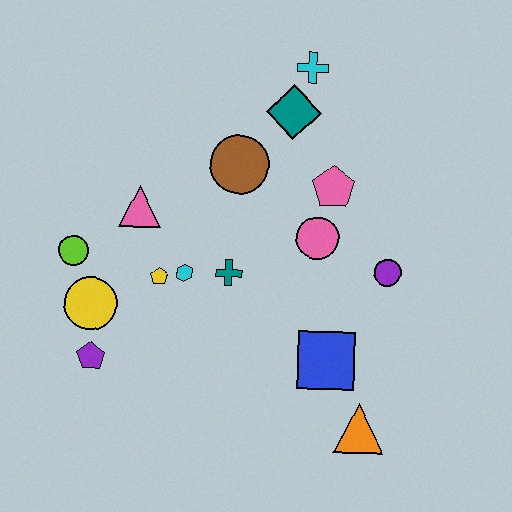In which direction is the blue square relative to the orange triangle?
The blue square is above the orange triangle.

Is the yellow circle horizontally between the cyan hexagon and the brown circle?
No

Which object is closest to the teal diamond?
The cyan cross is closest to the teal diamond.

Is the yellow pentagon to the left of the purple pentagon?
No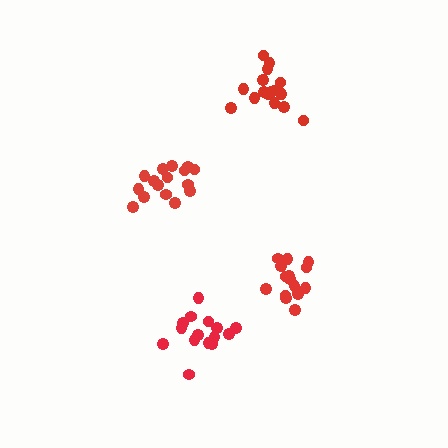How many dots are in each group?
Group 1: 15 dots, Group 2: 17 dots, Group 3: 16 dots, Group 4: 16 dots (64 total).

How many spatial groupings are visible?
There are 4 spatial groupings.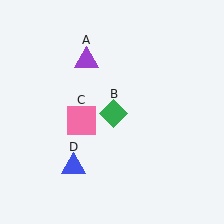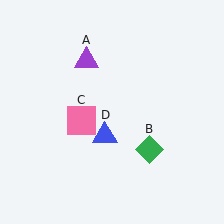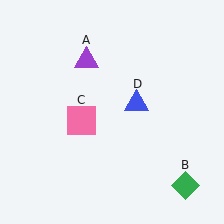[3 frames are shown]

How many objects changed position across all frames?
2 objects changed position: green diamond (object B), blue triangle (object D).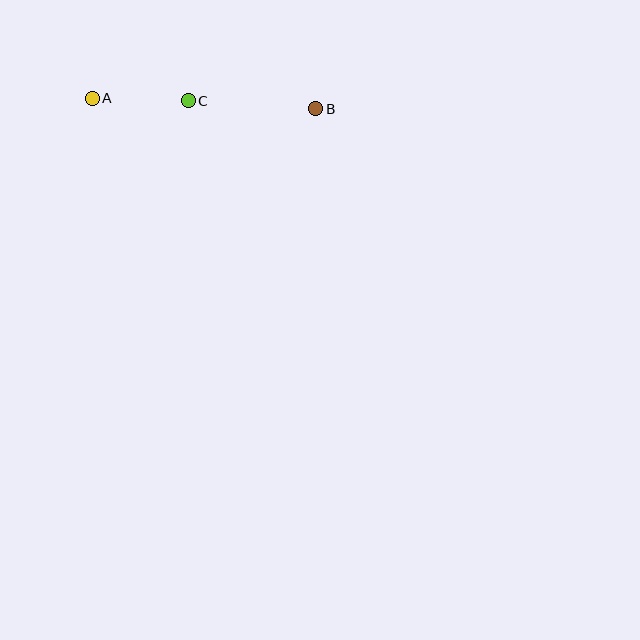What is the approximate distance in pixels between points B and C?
The distance between B and C is approximately 128 pixels.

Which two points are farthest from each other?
Points A and B are farthest from each other.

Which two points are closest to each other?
Points A and C are closest to each other.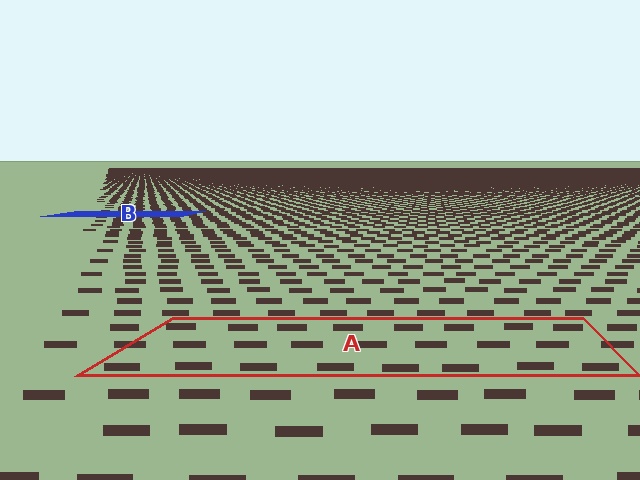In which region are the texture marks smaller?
The texture marks are smaller in region B, because it is farther away.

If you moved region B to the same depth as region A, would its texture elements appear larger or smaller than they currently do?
They would appear larger. At a closer depth, the same texture elements are projected at a bigger on-screen size.